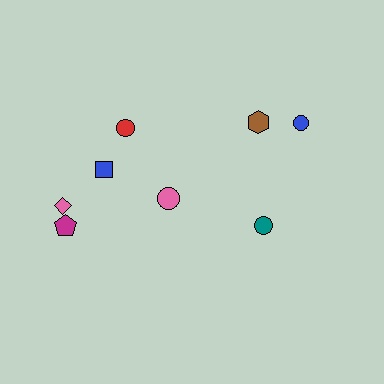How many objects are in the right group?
There are 3 objects.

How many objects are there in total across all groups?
There are 8 objects.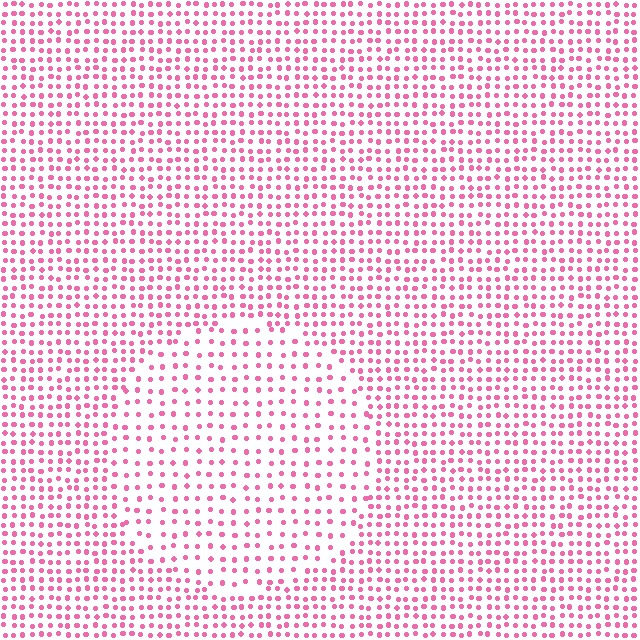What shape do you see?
I see a circle.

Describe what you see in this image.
The image contains small pink elements arranged at two different densities. A circle-shaped region is visible where the elements are less densely packed than the surrounding area.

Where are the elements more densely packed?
The elements are more densely packed outside the circle boundary.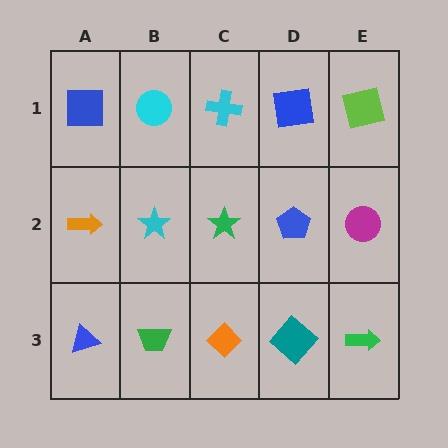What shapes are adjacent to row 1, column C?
A green star (row 2, column C), a cyan circle (row 1, column B), a blue square (row 1, column D).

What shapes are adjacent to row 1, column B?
A cyan star (row 2, column B), a blue square (row 1, column A), a cyan cross (row 1, column C).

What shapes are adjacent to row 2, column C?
A cyan cross (row 1, column C), an orange diamond (row 3, column C), a cyan star (row 2, column B), a blue pentagon (row 2, column D).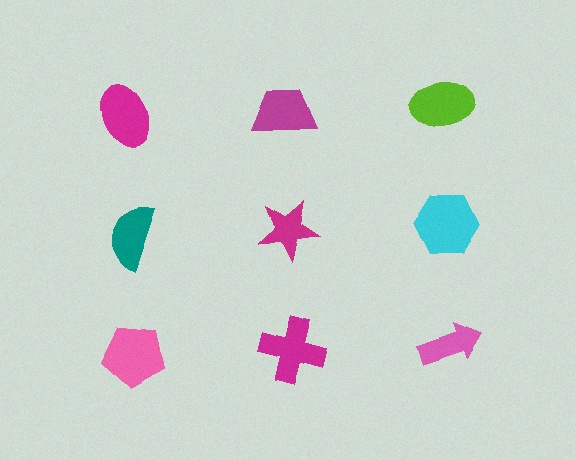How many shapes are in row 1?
3 shapes.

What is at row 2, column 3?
A cyan hexagon.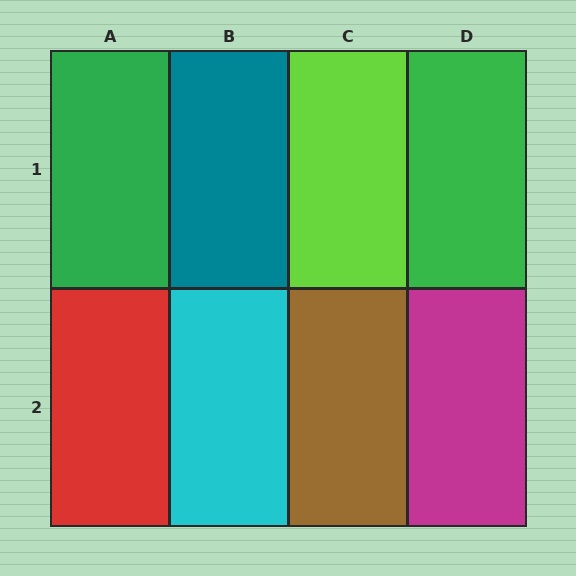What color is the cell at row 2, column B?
Cyan.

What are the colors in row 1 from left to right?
Green, teal, lime, green.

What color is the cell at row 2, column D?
Magenta.